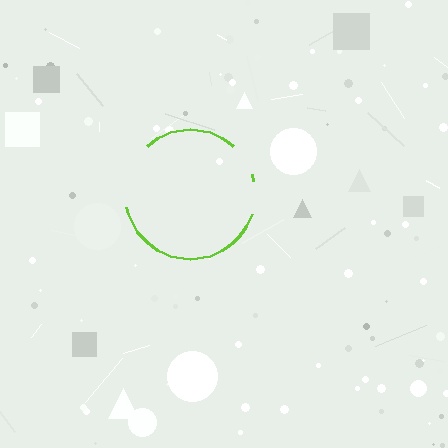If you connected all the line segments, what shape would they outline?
They would outline a circle.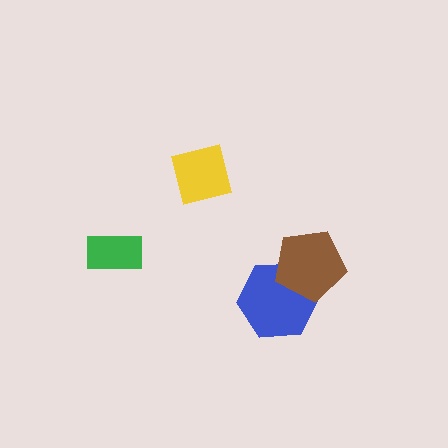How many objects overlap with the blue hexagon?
1 object overlaps with the blue hexagon.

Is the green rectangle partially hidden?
No, no other shape covers it.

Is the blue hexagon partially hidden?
Yes, it is partially covered by another shape.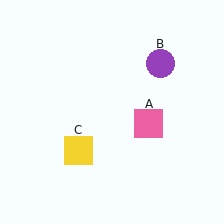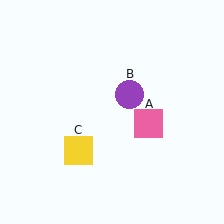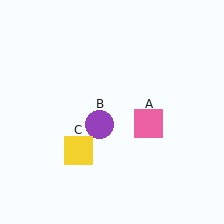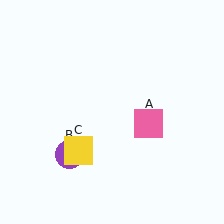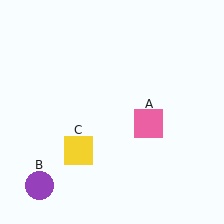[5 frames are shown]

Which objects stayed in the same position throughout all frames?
Pink square (object A) and yellow square (object C) remained stationary.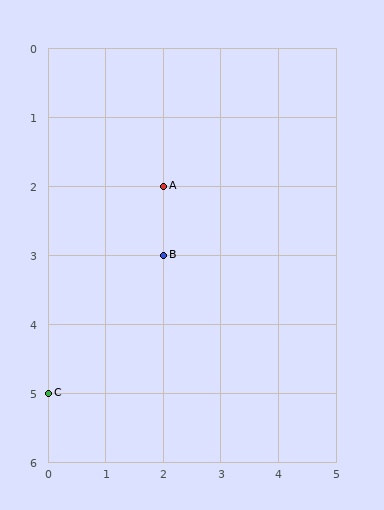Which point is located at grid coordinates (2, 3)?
Point B is at (2, 3).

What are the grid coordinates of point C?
Point C is at grid coordinates (0, 5).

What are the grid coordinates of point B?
Point B is at grid coordinates (2, 3).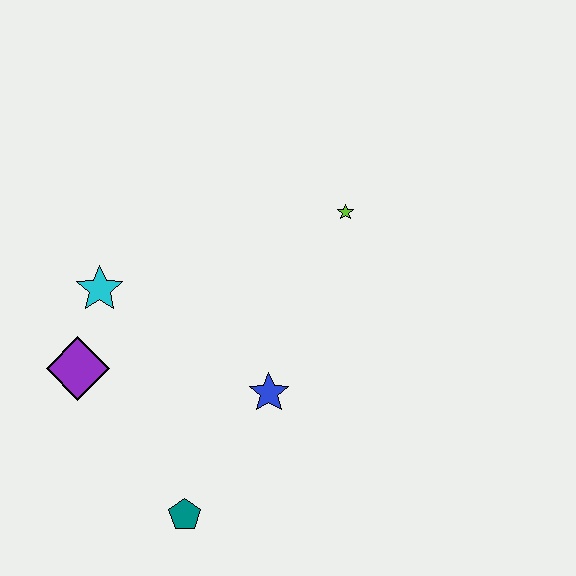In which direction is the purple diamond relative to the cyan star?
The purple diamond is below the cyan star.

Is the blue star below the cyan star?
Yes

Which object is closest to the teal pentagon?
The blue star is closest to the teal pentagon.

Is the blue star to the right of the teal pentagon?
Yes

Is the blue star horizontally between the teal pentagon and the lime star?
Yes